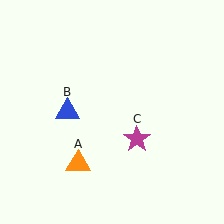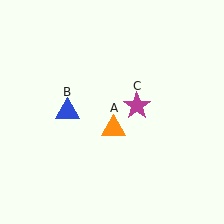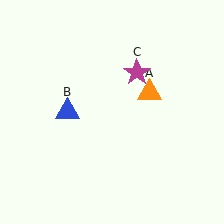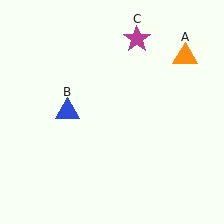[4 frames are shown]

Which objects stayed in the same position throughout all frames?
Blue triangle (object B) remained stationary.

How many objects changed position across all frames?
2 objects changed position: orange triangle (object A), magenta star (object C).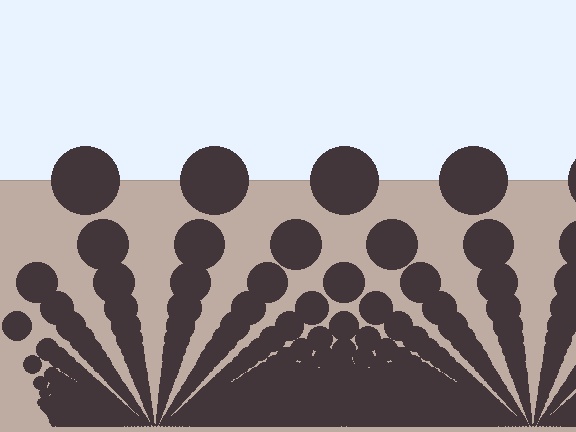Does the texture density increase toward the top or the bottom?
Density increases toward the bottom.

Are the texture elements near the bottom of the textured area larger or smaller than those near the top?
Smaller. The gradient is inverted — elements near the bottom are smaller and denser.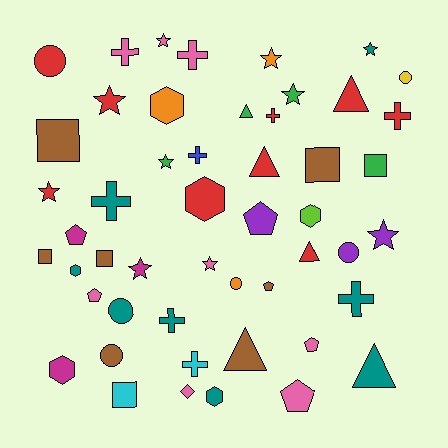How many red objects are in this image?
There are 9 red objects.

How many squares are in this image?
There are 6 squares.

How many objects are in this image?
There are 50 objects.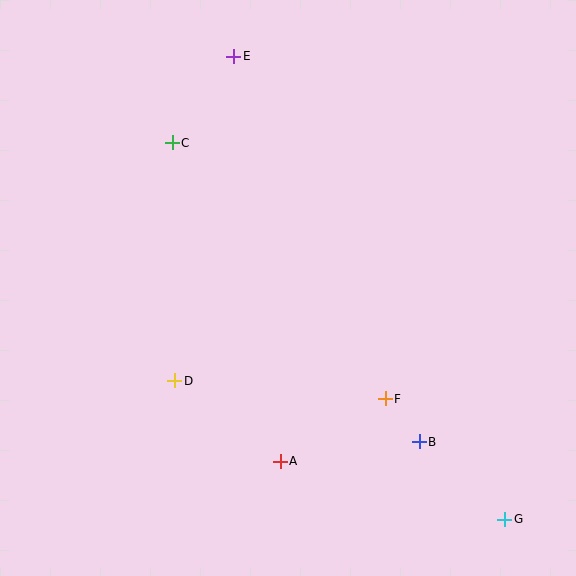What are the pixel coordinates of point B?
Point B is at (419, 442).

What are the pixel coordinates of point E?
Point E is at (234, 56).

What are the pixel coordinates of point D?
Point D is at (175, 381).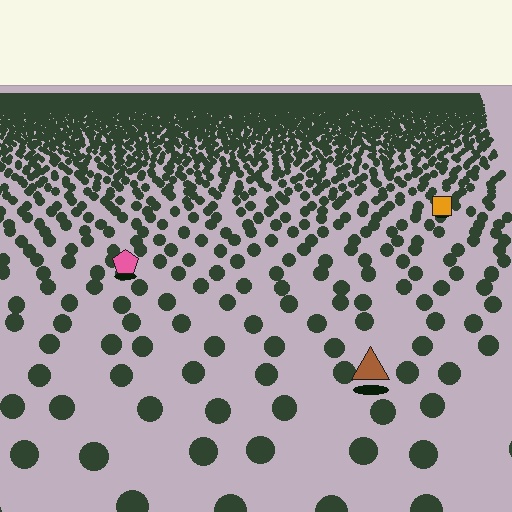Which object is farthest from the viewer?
The orange square is farthest from the viewer. It appears smaller and the ground texture around it is denser.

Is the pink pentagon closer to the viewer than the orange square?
Yes. The pink pentagon is closer — you can tell from the texture gradient: the ground texture is coarser near it.